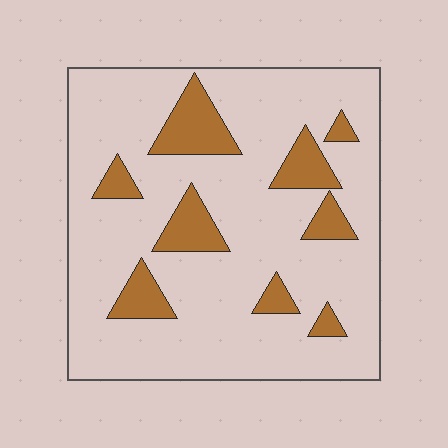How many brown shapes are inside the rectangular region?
9.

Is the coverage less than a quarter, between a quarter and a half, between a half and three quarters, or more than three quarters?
Less than a quarter.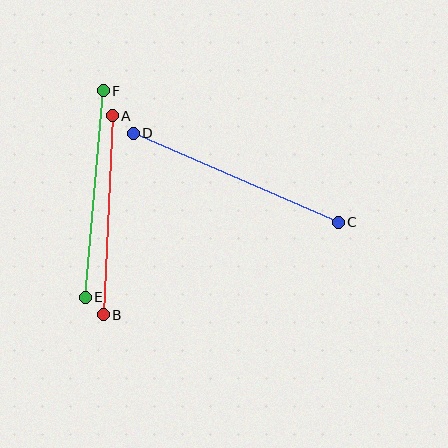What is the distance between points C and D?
The distance is approximately 223 pixels.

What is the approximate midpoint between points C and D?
The midpoint is at approximately (236, 178) pixels.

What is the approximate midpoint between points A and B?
The midpoint is at approximately (108, 215) pixels.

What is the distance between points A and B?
The distance is approximately 199 pixels.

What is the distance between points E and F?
The distance is approximately 207 pixels.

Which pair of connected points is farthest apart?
Points C and D are farthest apart.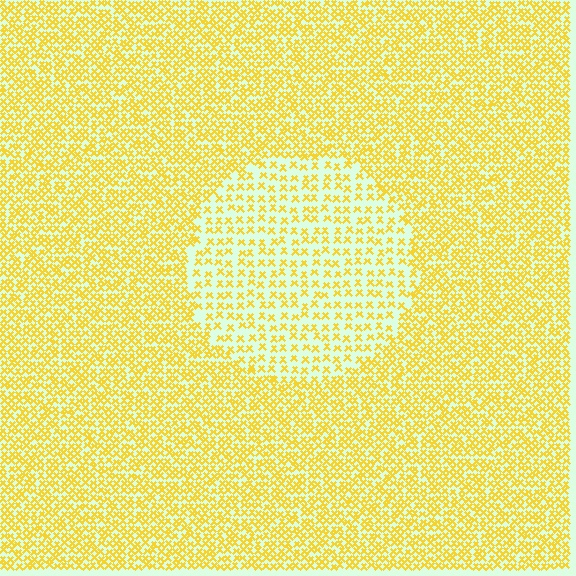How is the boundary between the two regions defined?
The boundary is defined by a change in element density (approximately 2.0x ratio). All elements are the same color, size, and shape.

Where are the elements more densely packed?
The elements are more densely packed outside the circle boundary.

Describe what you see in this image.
The image contains small yellow elements arranged at two different densities. A circle-shaped region is visible where the elements are less densely packed than the surrounding area.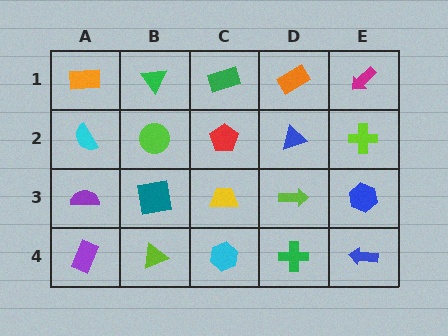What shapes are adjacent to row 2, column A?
An orange rectangle (row 1, column A), a purple semicircle (row 3, column A), a lime circle (row 2, column B).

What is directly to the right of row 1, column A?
A green triangle.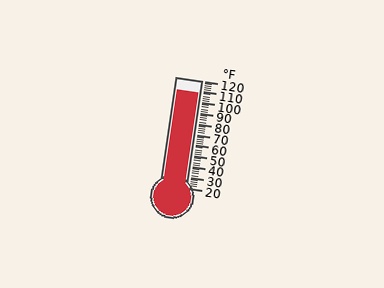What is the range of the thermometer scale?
The thermometer scale ranges from 20°F to 120°F.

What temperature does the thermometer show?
The thermometer shows approximately 108°F.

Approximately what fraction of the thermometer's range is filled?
The thermometer is filled to approximately 90% of its range.